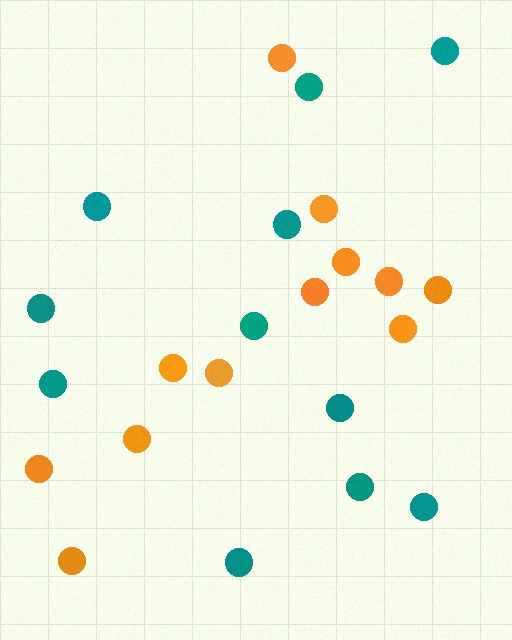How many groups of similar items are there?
There are 2 groups: one group of teal circles (11) and one group of orange circles (12).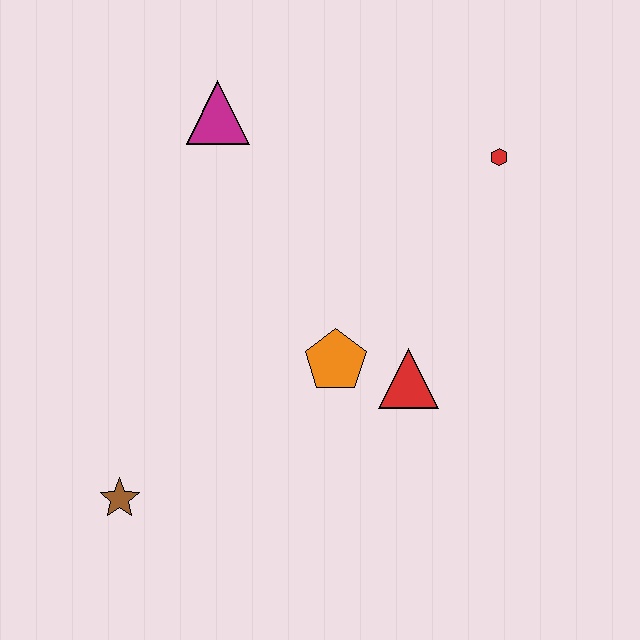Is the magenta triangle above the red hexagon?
Yes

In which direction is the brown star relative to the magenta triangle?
The brown star is below the magenta triangle.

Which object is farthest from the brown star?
The red hexagon is farthest from the brown star.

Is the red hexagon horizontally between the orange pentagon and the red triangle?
No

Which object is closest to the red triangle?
The orange pentagon is closest to the red triangle.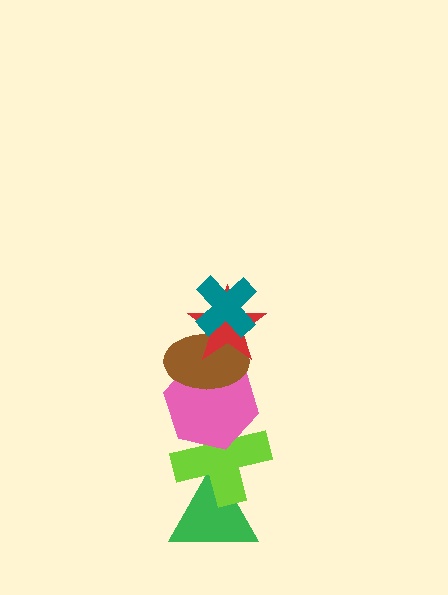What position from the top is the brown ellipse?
The brown ellipse is 3rd from the top.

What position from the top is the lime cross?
The lime cross is 5th from the top.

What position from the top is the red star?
The red star is 2nd from the top.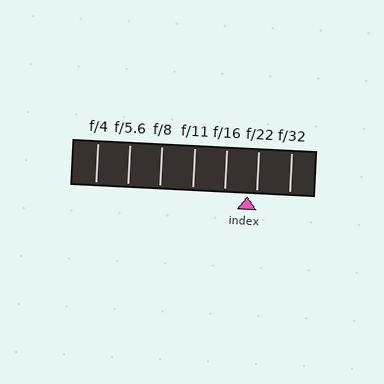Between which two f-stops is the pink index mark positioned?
The index mark is between f/16 and f/22.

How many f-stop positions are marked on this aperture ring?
There are 7 f-stop positions marked.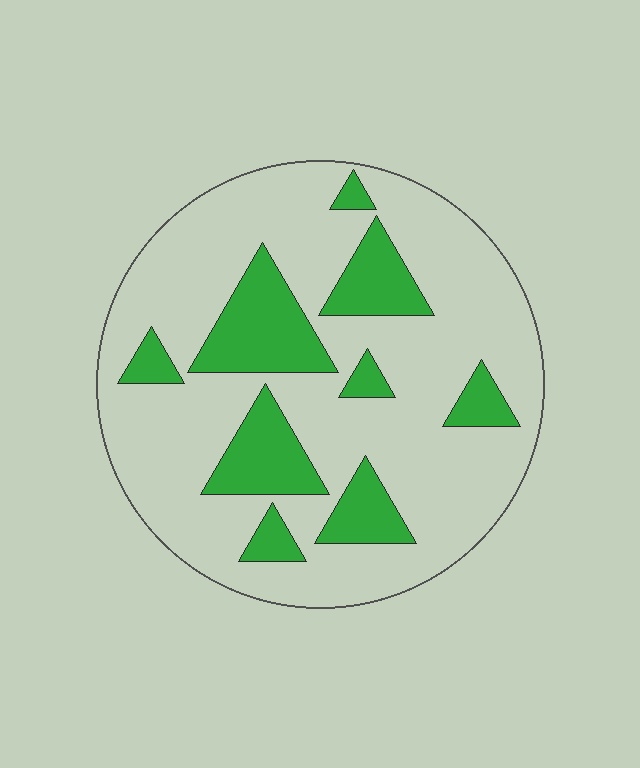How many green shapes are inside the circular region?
9.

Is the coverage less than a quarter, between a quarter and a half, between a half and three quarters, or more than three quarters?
Less than a quarter.